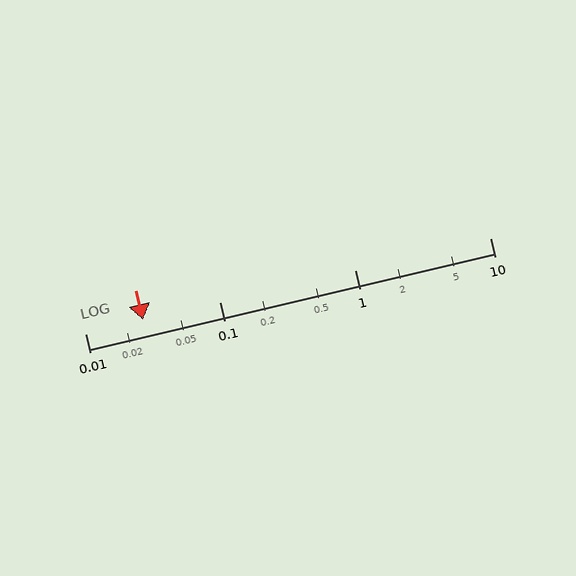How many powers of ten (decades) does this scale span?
The scale spans 3 decades, from 0.01 to 10.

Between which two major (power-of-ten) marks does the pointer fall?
The pointer is between 0.01 and 0.1.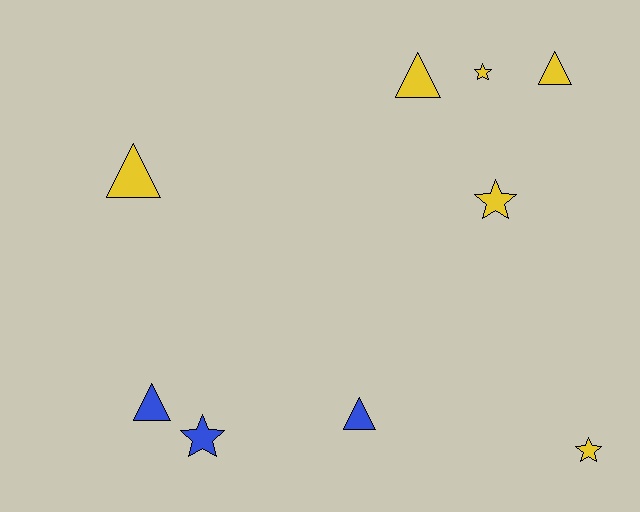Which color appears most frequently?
Yellow, with 6 objects.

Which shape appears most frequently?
Triangle, with 5 objects.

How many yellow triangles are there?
There are 3 yellow triangles.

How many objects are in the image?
There are 9 objects.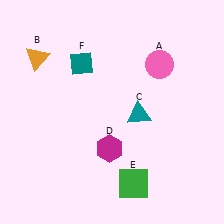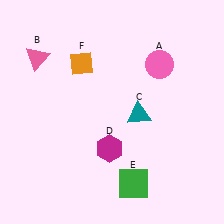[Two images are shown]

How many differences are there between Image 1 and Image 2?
There are 2 differences between the two images.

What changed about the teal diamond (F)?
In Image 1, F is teal. In Image 2, it changed to orange.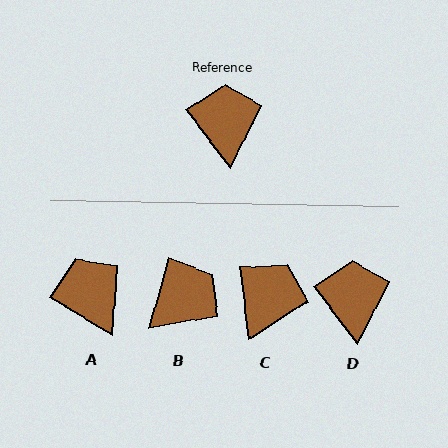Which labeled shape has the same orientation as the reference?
D.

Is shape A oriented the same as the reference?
No, it is off by about 22 degrees.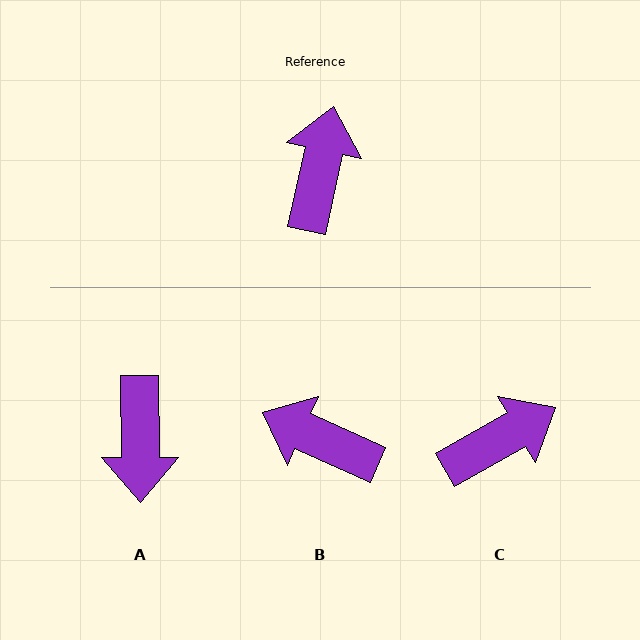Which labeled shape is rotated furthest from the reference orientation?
A, about 168 degrees away.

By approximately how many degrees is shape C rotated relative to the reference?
Approximately 48 degrees clockwise.